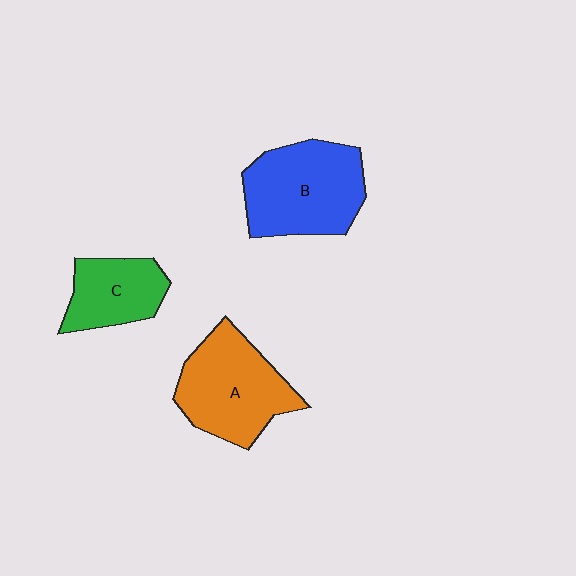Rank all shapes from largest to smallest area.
From largest to smallest: B (blue), A (orange), C (green).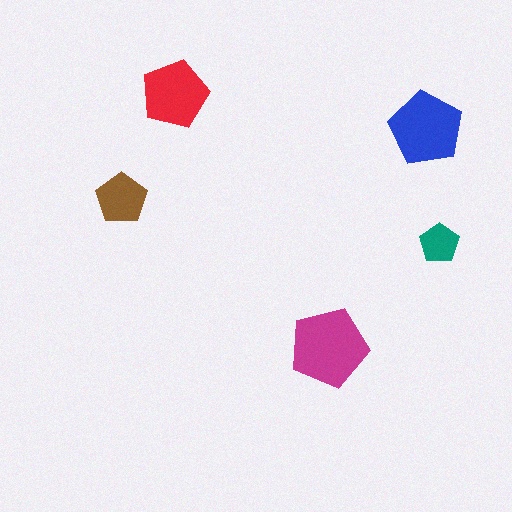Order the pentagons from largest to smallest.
the magenta one, the blue one, the red one, the brown one, the teal one.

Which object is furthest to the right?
The teal pentagon is rightmost.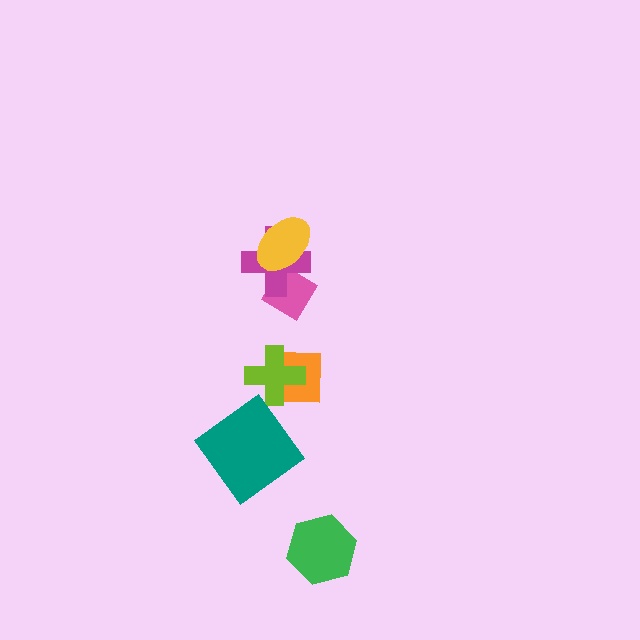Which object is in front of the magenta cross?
The yellow ellipse is in front of the magenta cross.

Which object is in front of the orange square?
The lime cross is in front of the orange square.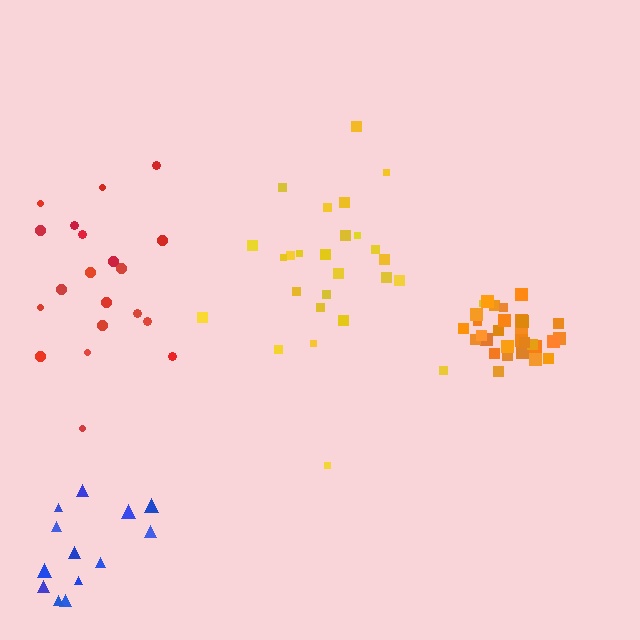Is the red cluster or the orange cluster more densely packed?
Orange.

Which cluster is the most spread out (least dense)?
Blue.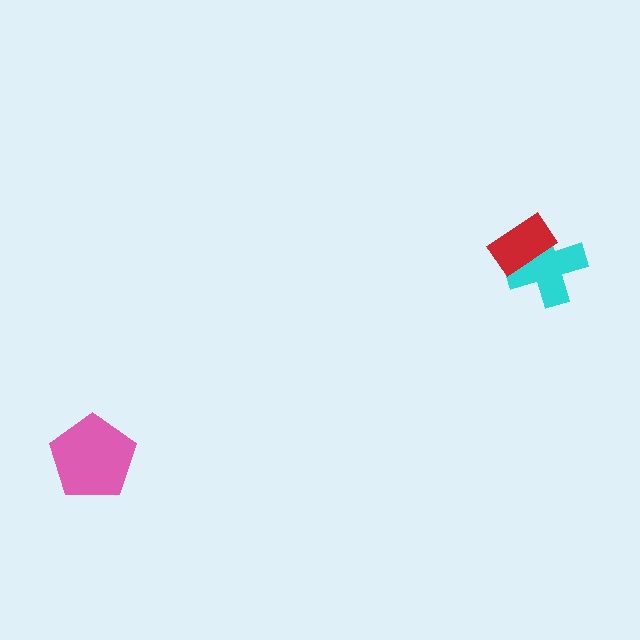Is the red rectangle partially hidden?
No, no other shape covers it.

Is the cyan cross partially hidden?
Yes, it is partially covered by another shape.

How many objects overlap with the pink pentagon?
0 objects overlap with the pink pentagon.